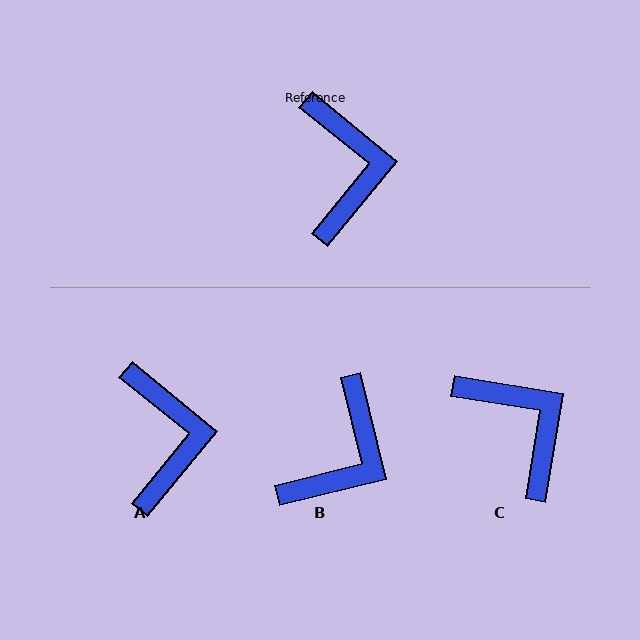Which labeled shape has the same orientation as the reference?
A.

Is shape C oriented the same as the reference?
No, it is off by about 30 degrees.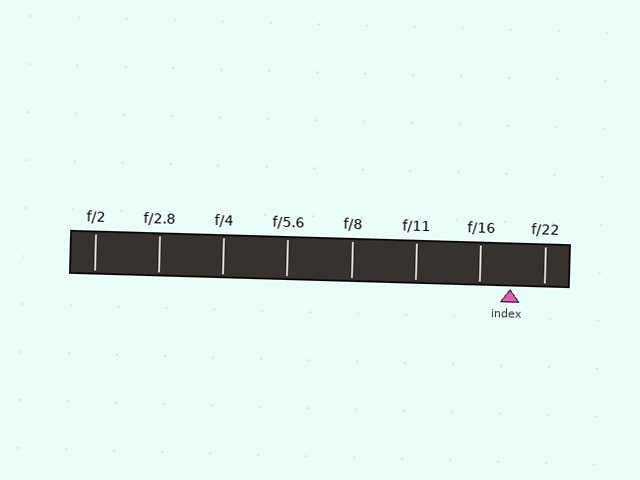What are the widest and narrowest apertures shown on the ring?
The widest aperture shown is f/2 and the narrowest is f/22.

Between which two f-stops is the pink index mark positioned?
The index mark is between f/16 and f/22.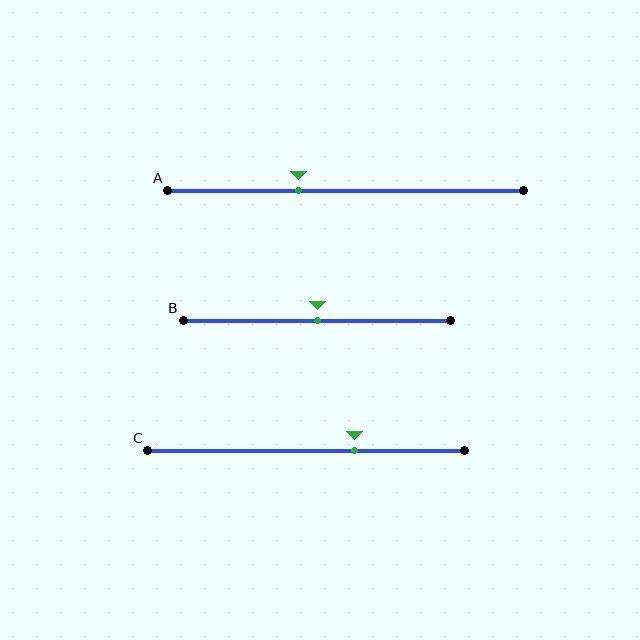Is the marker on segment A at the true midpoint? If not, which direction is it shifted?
No, the marker on segment A is shifted to the left by about 13% of the segment length.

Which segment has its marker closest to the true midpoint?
Segment B has its marker closest to the true midpoint.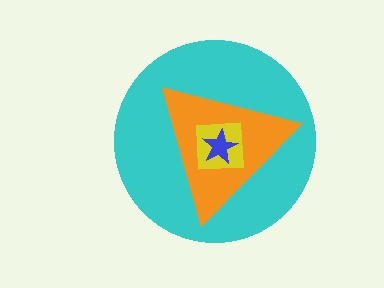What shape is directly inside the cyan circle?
The orange triangle.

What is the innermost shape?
The blue star.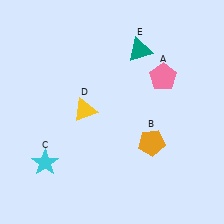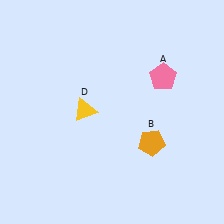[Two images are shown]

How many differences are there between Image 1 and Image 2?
There are 2 differences between the two images.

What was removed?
The cyan star (C), the teal triangle (E) were removed in Image 2.